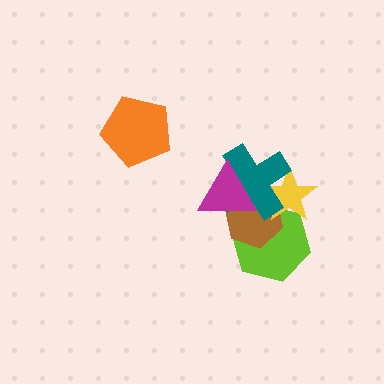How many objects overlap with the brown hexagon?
4 objects overlap with the brown hexagon.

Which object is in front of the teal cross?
The magenta triangle is in front of the teal cross.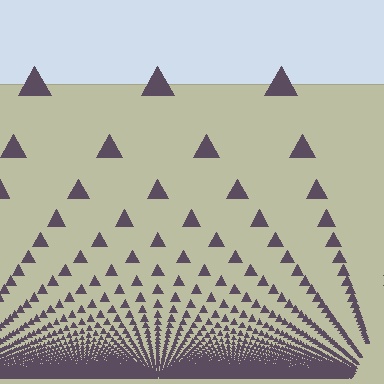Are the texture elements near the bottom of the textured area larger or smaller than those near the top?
Smaller. The gradient is inverted — elements near the bottom are smaller and denser.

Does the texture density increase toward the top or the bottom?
Density increases toward the bottom.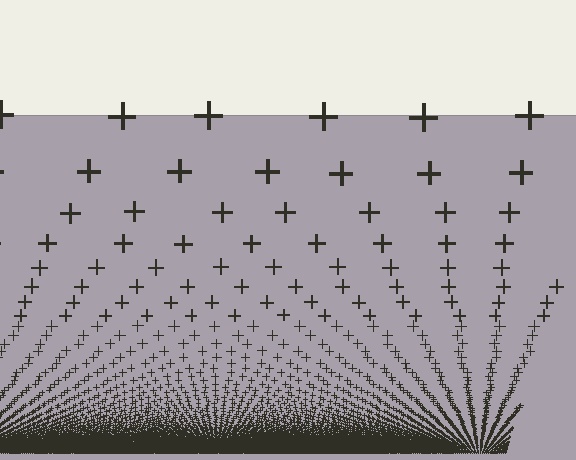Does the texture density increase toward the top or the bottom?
Density increases toward the bottom.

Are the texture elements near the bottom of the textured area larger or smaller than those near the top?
Smaller. The gradient is inverted — elements near the bottom are smaller and denser.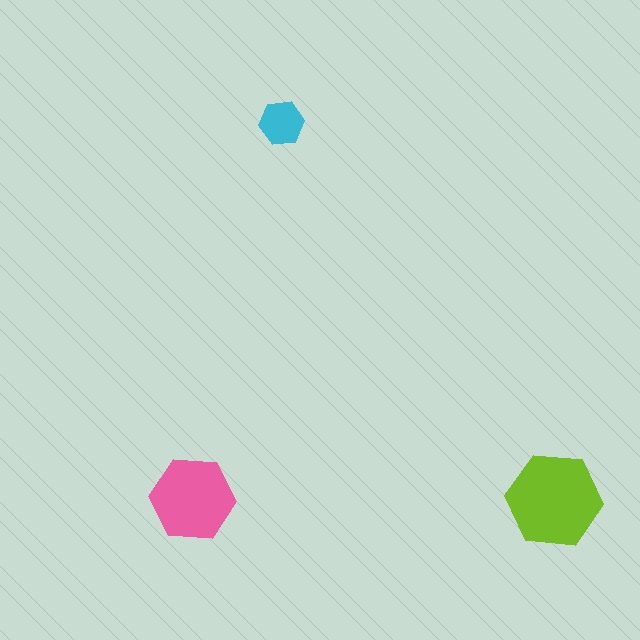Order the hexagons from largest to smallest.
the lime one, the pink one, the cyan one.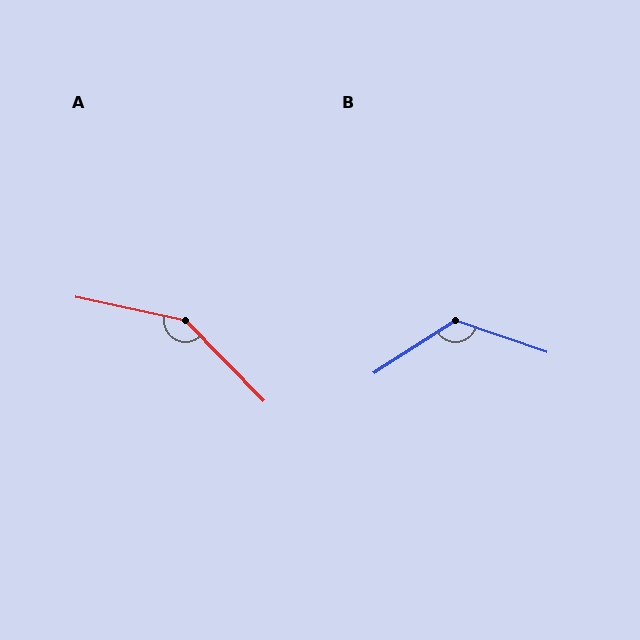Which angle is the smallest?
B, at approximately 128 degrees.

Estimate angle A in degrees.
Approximately 147 degrees.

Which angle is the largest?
A, at approximately 147 degrees.